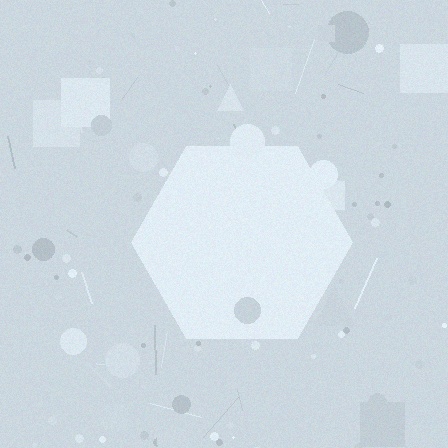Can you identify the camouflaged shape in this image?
The camouflaged shape is a hexagon.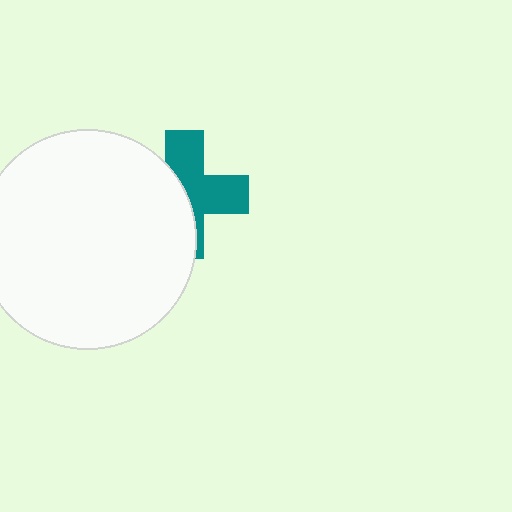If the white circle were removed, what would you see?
You would see the complete teal cross.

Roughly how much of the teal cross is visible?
About half of it is visible (roughly 52%).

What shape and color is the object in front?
The object in front is a white circle.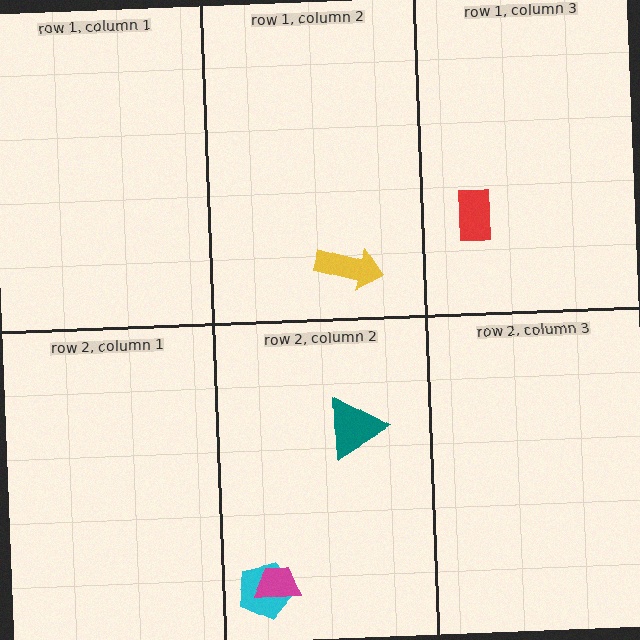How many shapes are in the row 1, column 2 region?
1.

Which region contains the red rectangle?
The row 1, column 3 region.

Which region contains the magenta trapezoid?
The row 2, column 2 region.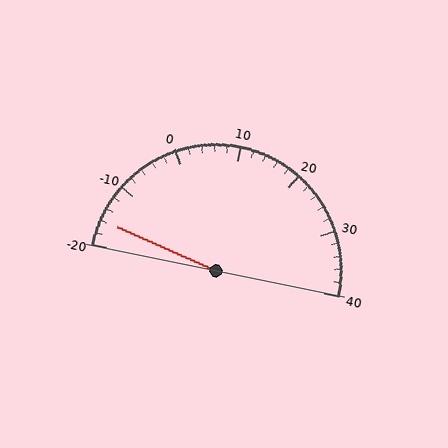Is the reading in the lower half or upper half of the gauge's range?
The reading is in the lower half of the range (-20 to 40).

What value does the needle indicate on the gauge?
The needle indicates approximately -16.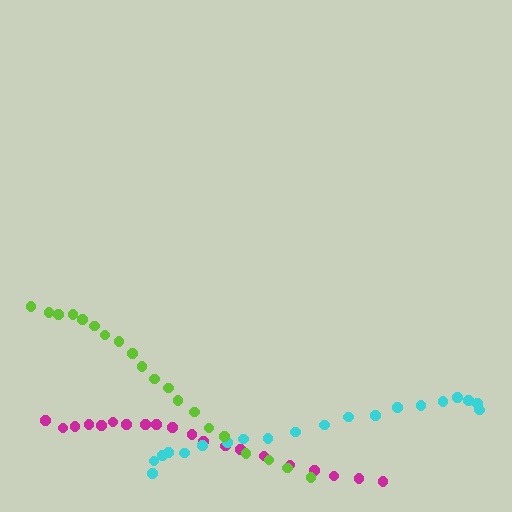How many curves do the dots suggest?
There are 3 distinct paths.